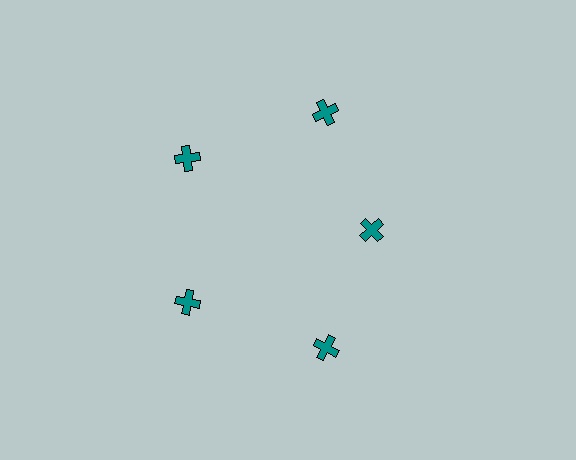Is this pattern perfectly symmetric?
No. The 5 teal crosses are arranged in a ring, but one element near the 3 o'clock position is pulled inward toward the center, breaking the 5-fold rotational symmetry.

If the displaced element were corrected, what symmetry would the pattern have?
It would have 5-fold rotational symmetry — the pattern would map onto itself every 72 degrees.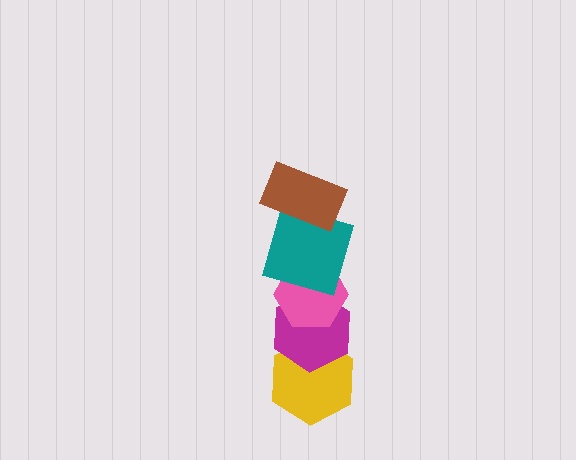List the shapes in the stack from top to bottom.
From top to bottom: the brown rectangle, the teal square, the pink hexagon, the magenta hexagon, the yellow hexagon.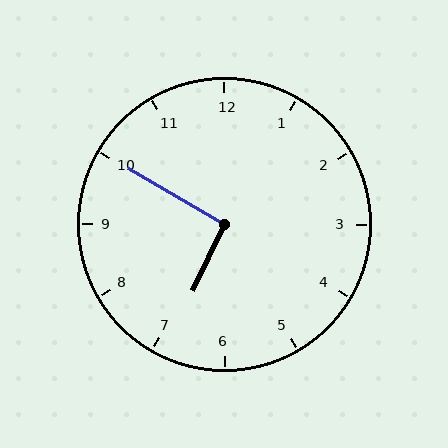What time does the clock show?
6:50.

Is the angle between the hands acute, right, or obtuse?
It is right.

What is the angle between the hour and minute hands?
Approximately 95 degrees.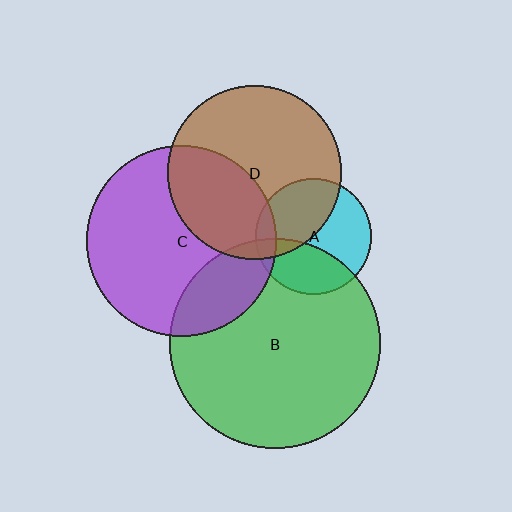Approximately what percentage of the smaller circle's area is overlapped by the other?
Approximately 35%.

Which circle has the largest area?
Circle B (green).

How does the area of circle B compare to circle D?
Approximately 1.5 times.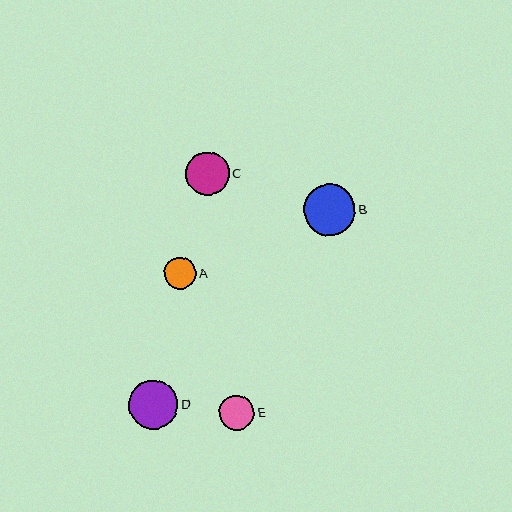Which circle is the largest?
Circle B is the largest with a size of approximately 52 pixels.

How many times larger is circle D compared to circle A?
Circle D is approximately 1.5 times the size of circle A.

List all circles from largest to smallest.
From largest to smallest: B, D, C, E, A.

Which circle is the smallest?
Circle A is the smallest with a size of approximately 32 pixels.